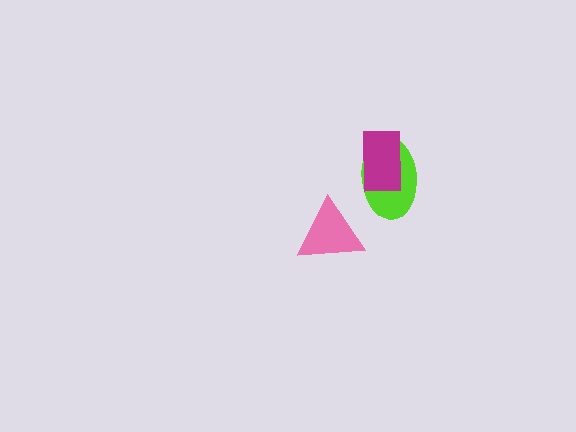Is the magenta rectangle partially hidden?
No, no other shape covers it.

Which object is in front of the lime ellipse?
The magenta rectangle is in front of the lime ellipse.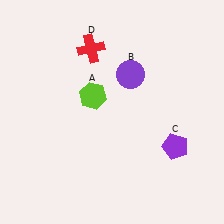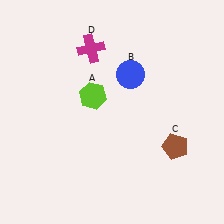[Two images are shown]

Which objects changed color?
B changed from purple to blue. C changed from purple to brown. D changed from red to magenta.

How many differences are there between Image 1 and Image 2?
There are 3 differences between the two images.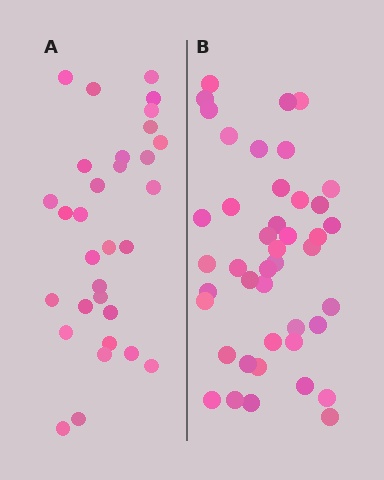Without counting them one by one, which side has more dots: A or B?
Region B (the right region) has more dots.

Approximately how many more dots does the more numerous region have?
Region B has roughly 12 or so more dots than region A.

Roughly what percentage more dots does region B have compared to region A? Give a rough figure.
About 40% more.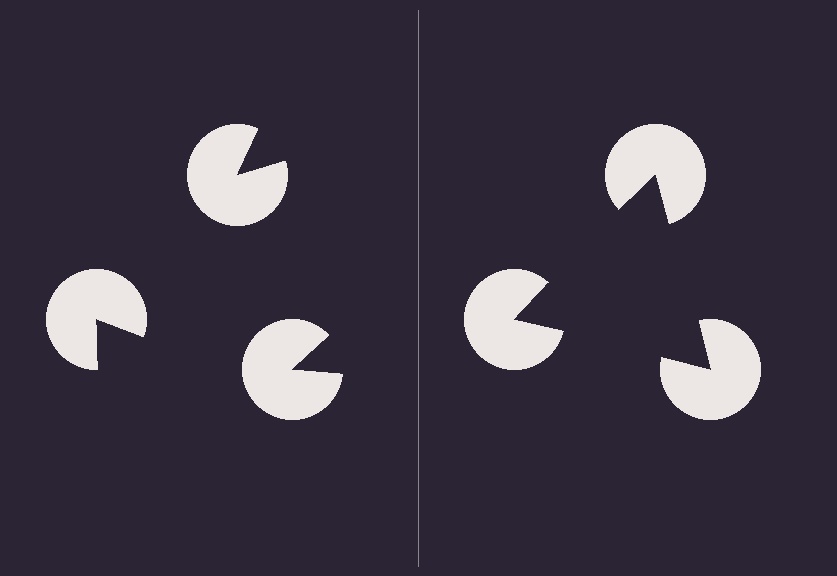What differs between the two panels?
The pac-man discs are positioned identically on both sides; only the wedge orientations differ. On the right they align to a triangle; on the left they are misaligned.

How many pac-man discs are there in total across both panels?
6 — 3 on each side.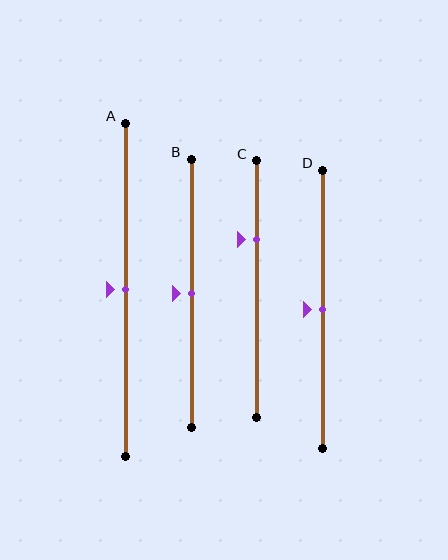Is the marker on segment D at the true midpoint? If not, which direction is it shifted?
Yes, the marker on segment D is at the true midpoint.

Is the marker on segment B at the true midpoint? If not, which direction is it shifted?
Yes, the marker on segment B is at the true midpoint.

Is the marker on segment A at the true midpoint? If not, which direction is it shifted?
Yes, the marker on segment A is at the true midpoint.